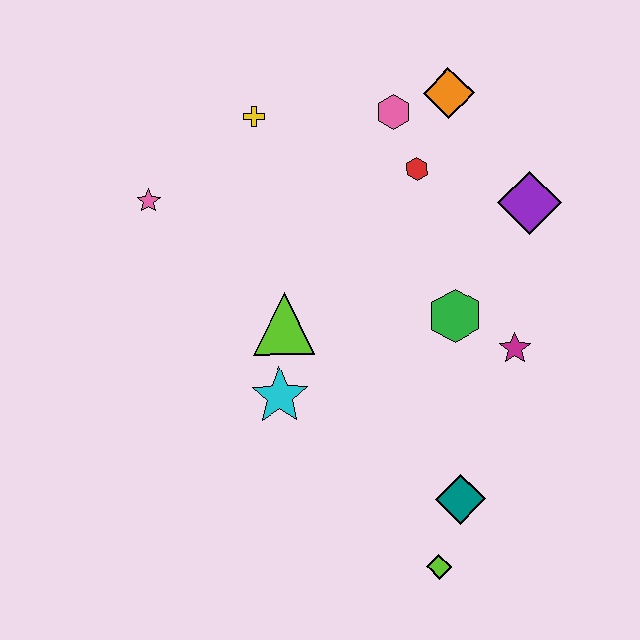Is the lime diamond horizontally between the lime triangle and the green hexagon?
Yes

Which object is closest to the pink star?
The yellow cross is closest to the pink star.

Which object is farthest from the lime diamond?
The yellow cross is farthest from the lime diamond.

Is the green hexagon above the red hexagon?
No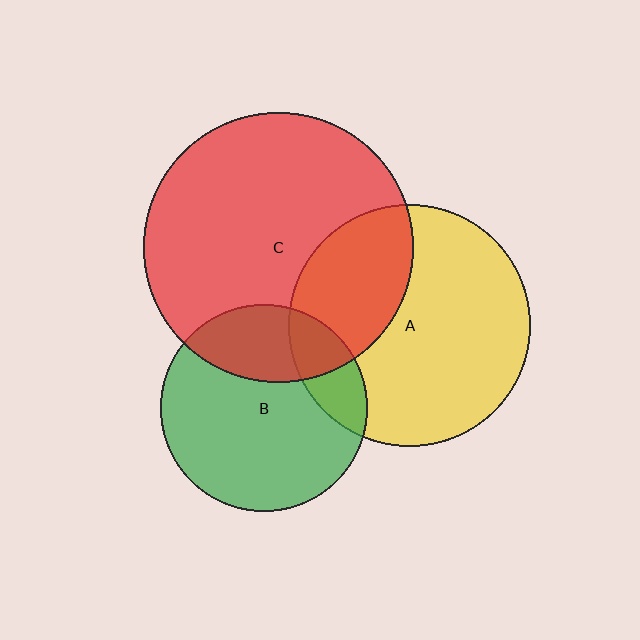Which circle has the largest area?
Circle C (red).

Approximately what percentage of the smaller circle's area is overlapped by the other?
Approximately 30%.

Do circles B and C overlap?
Yes.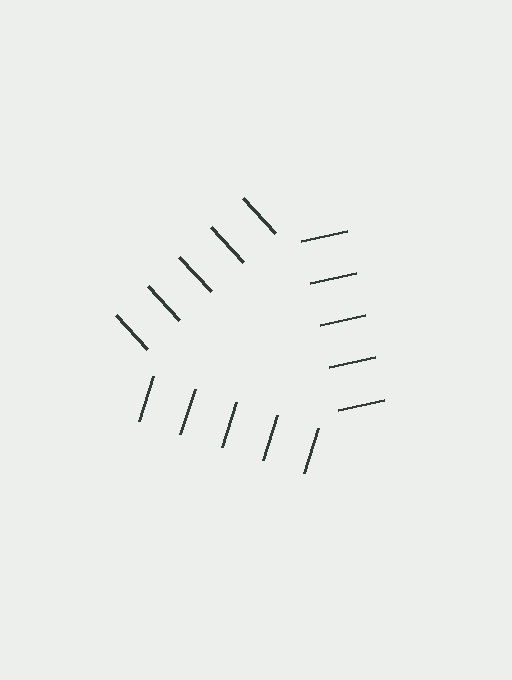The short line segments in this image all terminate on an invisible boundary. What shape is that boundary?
An illusory triangle — the line segments terminate on its edges but no continuous stroke is drawn.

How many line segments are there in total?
15 — 5 along each of the 3 edges.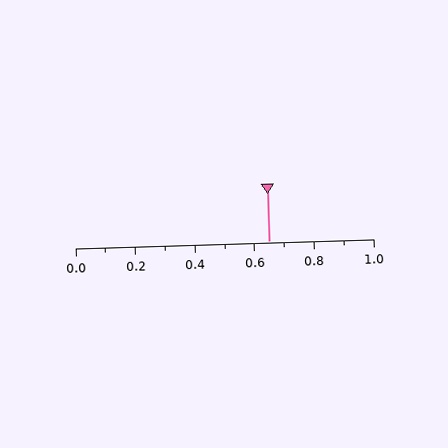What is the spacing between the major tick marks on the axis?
The major ticks are spaced 0.2 apart.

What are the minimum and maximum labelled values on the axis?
The axis runs from 0.0 to 1.0.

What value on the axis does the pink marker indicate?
The marker indicates approximately 0.65.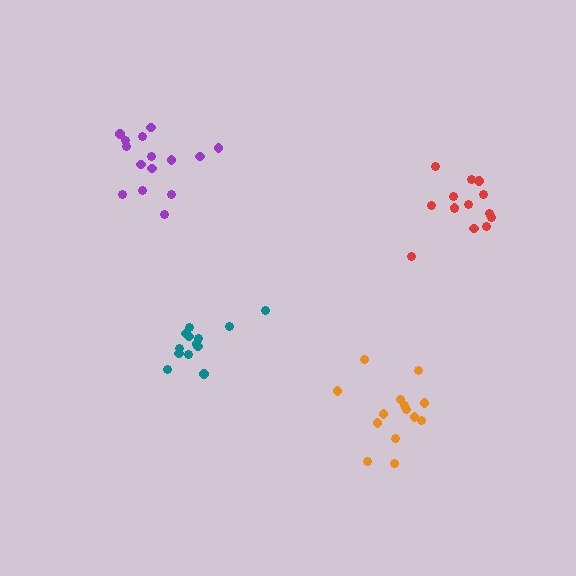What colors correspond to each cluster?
The clusters are colored: red, purple, orange, teal.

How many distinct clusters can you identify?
There are 4 distinct clusters.